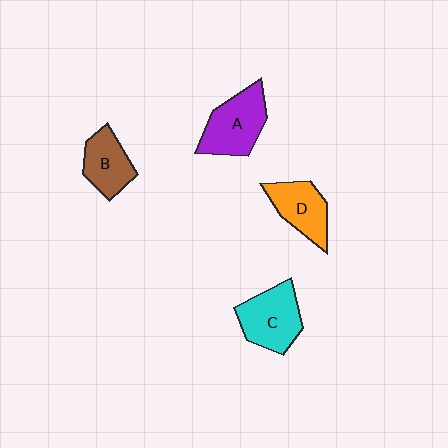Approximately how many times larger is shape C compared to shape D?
Approximately 1.2 times.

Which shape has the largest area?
Shape A (purple).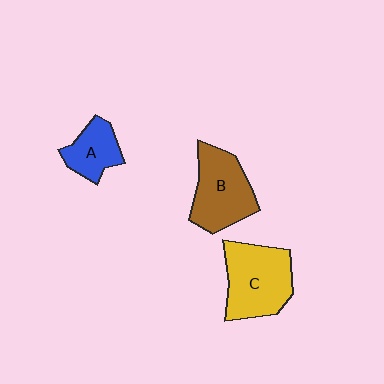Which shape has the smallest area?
Shape A (blue).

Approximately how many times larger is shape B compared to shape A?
Approximately 1.7 times.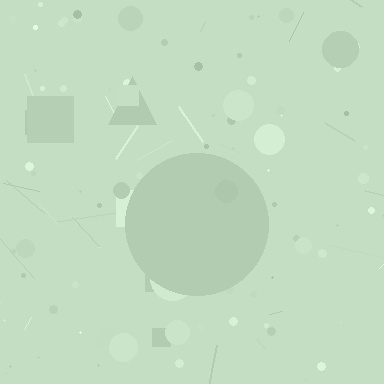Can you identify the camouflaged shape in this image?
The camouflaged shape is a circle.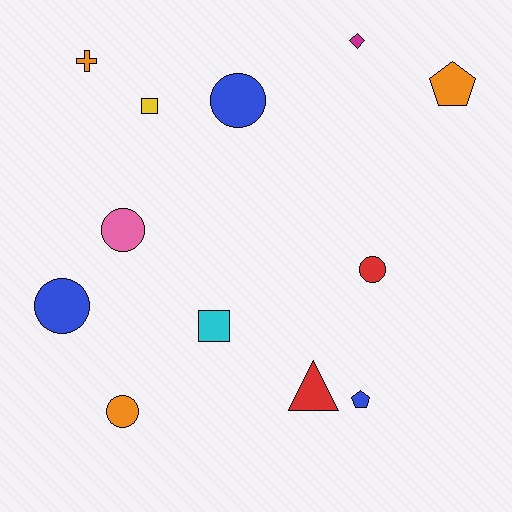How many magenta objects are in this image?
There is 1 magenta object.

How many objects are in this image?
There are 12 objects.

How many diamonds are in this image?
There is 1 diamond.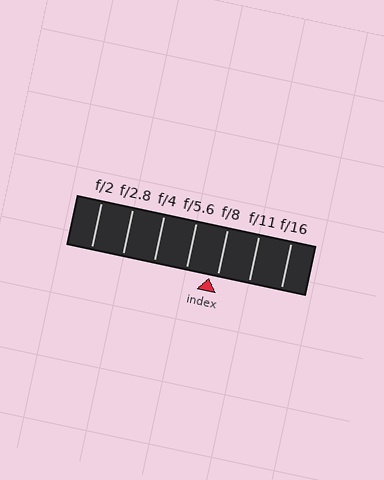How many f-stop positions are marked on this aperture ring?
There are 7 f-stop positions marked.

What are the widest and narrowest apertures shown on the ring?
The widest aperture shown is f/2 and the narrowest is f/16.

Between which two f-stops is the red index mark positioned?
The index mark is between f/5.6 and f/8.